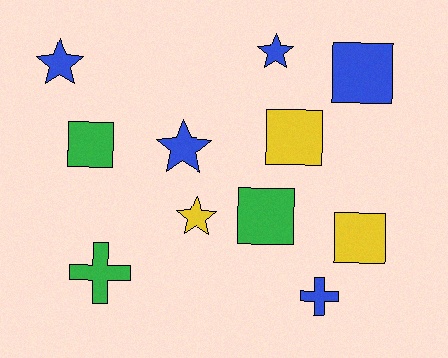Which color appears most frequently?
Blue, with 5 objects.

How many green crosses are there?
There is 1 green cross.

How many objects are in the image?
There are 11 objects.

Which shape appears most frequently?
Square, with 5 objects.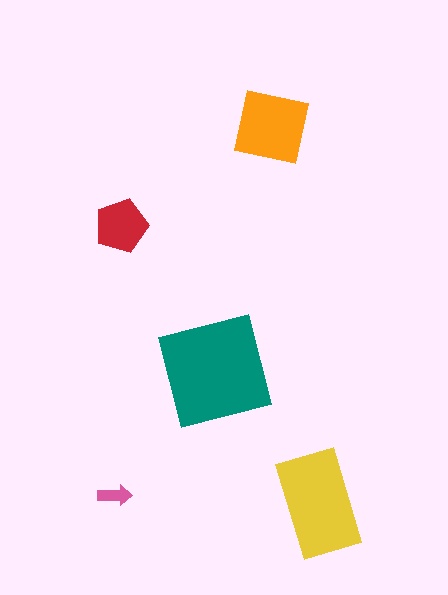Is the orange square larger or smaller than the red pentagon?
Larger.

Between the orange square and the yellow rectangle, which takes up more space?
The yellow rectangle.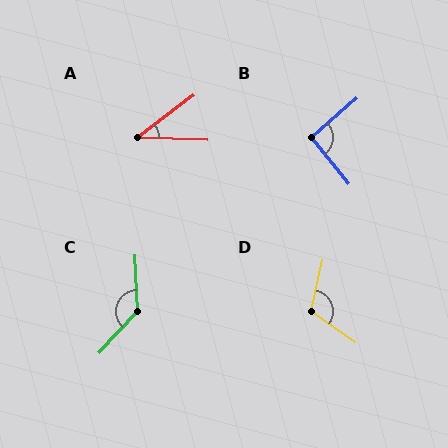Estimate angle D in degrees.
Approximately 112 degrees.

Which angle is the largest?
C, at approximately 135 degrees.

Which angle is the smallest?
A, at approximately 39 degrees.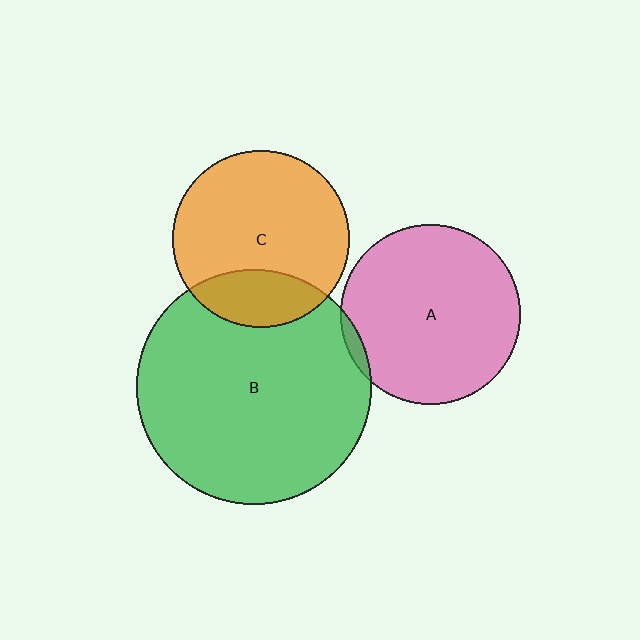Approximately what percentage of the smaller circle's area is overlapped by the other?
Approximately 5%.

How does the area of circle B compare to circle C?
Approximately 1.8 times.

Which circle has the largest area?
Circle B (green).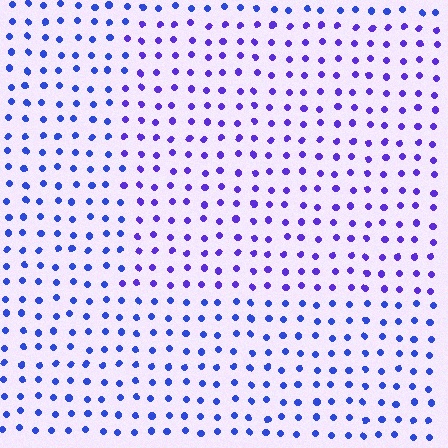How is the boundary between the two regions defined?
The boundary is defined purely by a slight shift in hue (about 27 degrees). Spacing, size, and orientation are identical on both sides.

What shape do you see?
I see a rectangle.